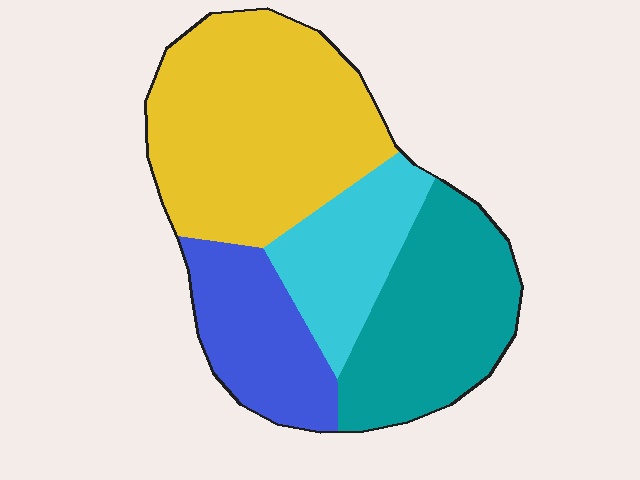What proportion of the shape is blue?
Blue covers roughly 15% of the shape.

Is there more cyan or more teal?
Teal.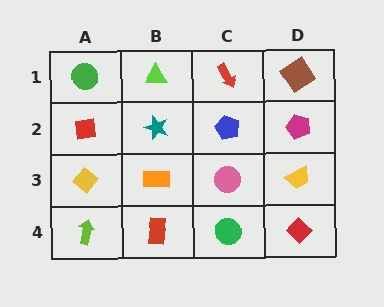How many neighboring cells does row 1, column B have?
3.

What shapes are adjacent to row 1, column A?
A red square (row 2, column A), a lime triangle (row 1, column B).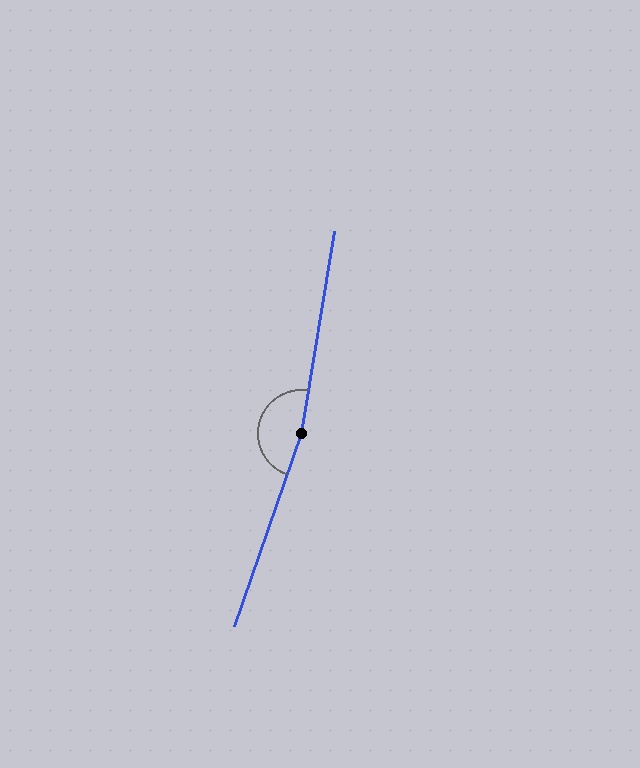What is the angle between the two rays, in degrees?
Approximately 170 degrees.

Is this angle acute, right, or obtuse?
It is obtuse.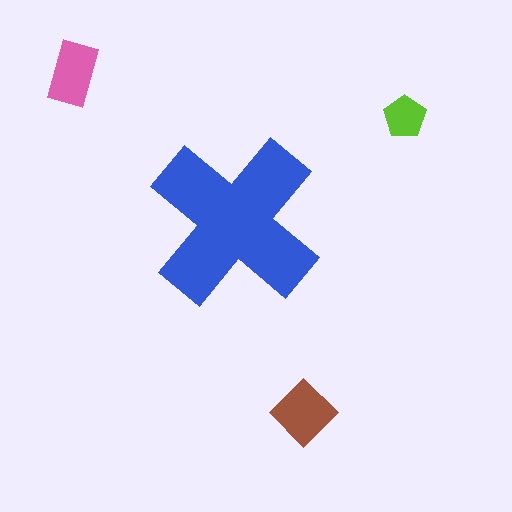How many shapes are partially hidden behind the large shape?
0 shapes are partially hidden.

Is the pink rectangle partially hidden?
No, the pink rectangle is fully visible.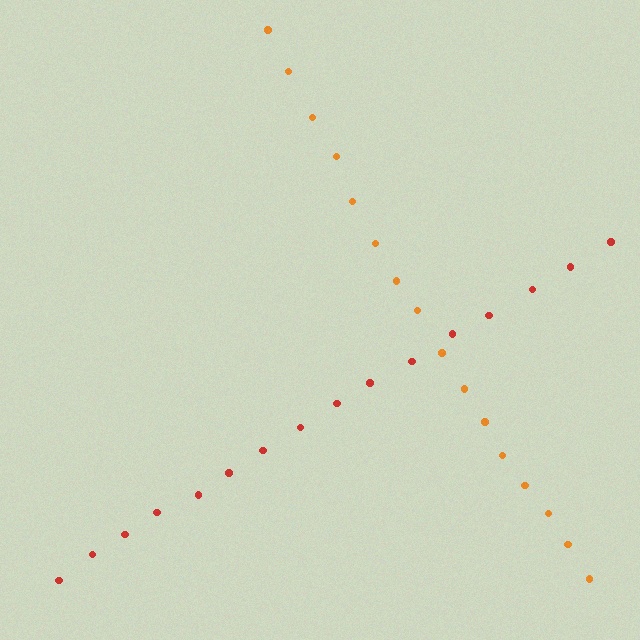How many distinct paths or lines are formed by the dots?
There are 2 distinct paths.